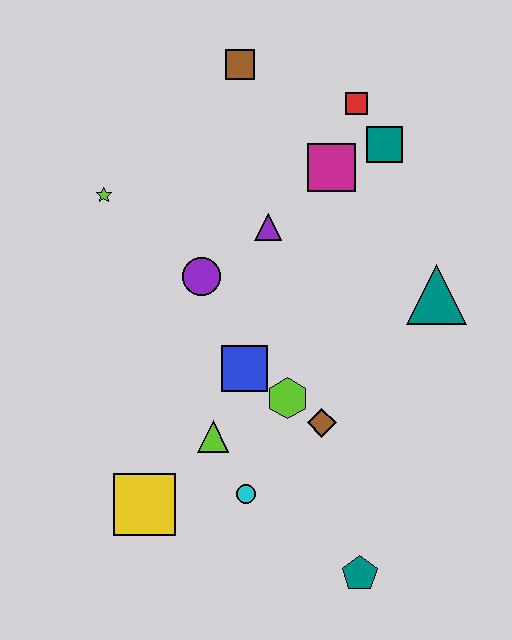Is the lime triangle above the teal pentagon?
Yes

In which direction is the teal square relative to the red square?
The teal square is below the red square.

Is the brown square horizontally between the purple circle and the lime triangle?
No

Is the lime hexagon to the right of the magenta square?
No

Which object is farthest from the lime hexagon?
The brown square is farthest from the lime hexagon.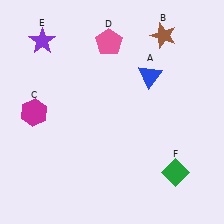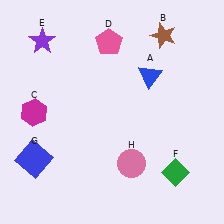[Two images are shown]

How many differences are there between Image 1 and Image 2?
There are 2 differences between the two images.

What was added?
A blue square (G), a pink circle (H) were added in Image 2.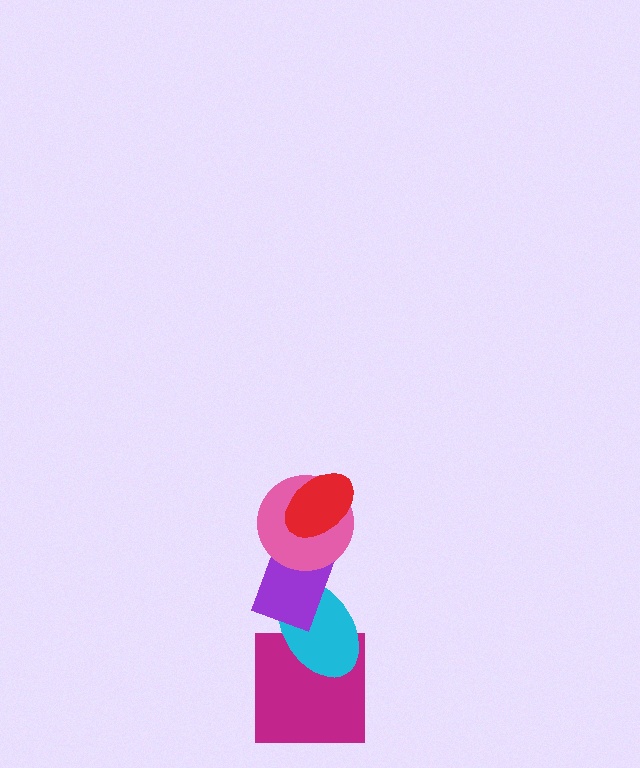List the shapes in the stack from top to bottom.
From top to bottom: the red ellipse, the pink circle, the purple rectangle, the cyan ellipse, the magenta square.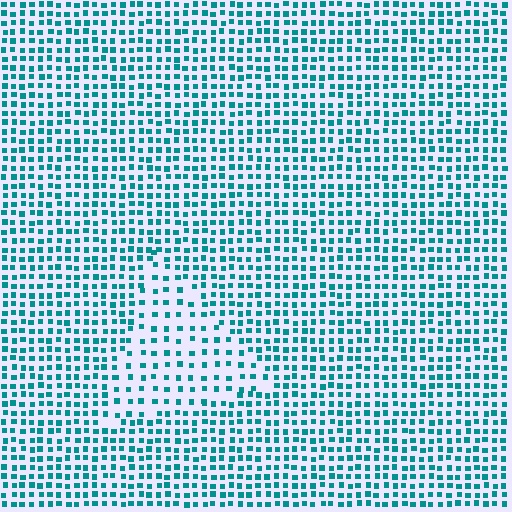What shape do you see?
I see a triangle.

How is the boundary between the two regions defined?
The boundary is defined by a change in element density (approximately 1.9x ratio). All elements are the same color, size, and shape.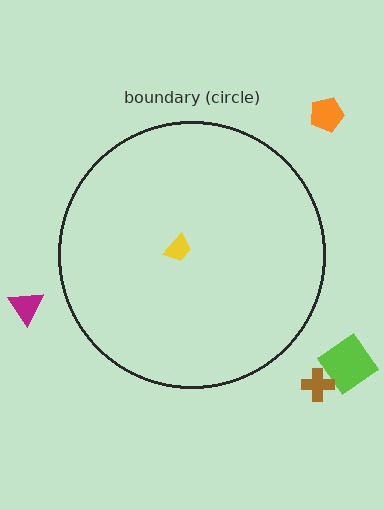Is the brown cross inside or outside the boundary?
Outside.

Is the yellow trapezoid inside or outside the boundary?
Inside.